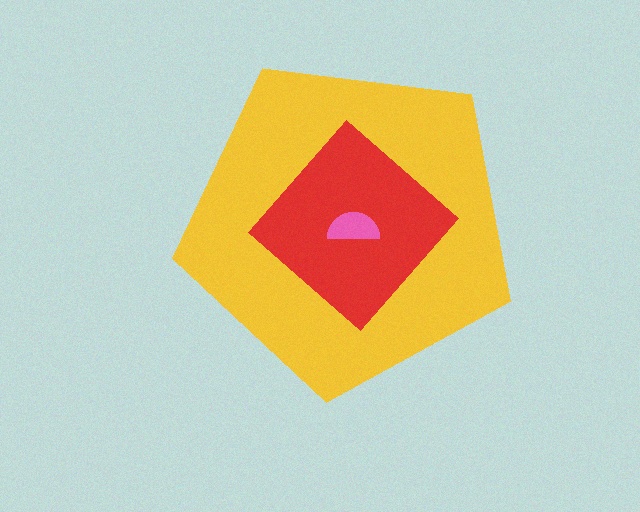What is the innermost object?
The pink semicircle.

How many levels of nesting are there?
3.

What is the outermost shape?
The yellow pentagon.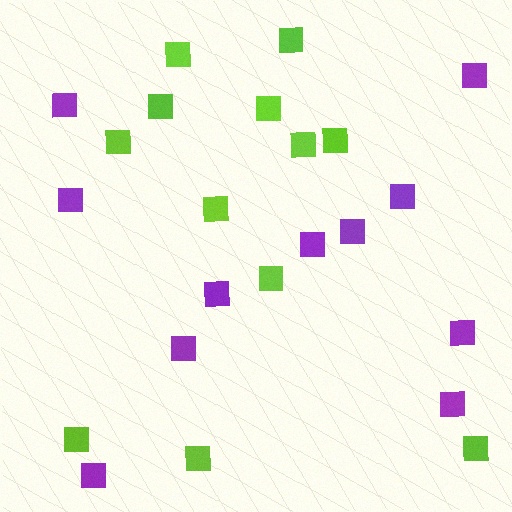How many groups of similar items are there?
There are 2 groups: one group of lime squares (12) and one group of purple squares (11).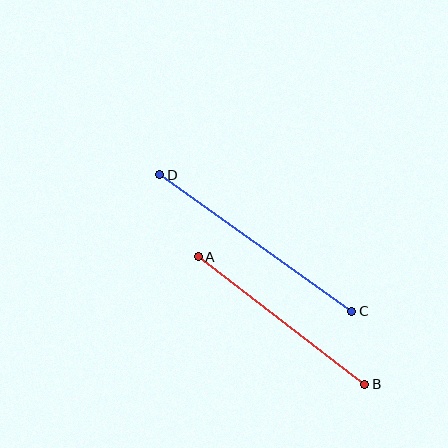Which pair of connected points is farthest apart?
Points C and D are farthest apart.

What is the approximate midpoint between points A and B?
The midpoint is at approximately (281, 320) pixels.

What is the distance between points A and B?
The distance is approximately 210 pixels.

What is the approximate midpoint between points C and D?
The midpoint is at approximately (256, 243) pixels.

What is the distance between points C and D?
The distance is approximately 235 pixels.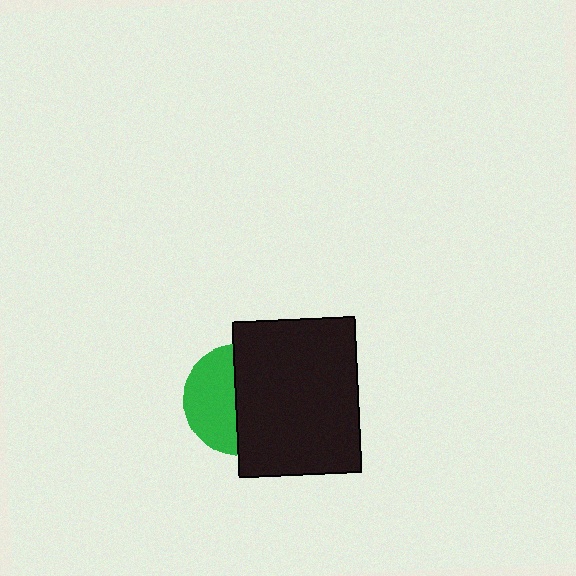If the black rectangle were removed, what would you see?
You would see the complete green circle.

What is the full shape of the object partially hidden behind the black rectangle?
The partially hidden object is a green circle.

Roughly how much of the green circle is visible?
A small part of it is visible (roughly 44%).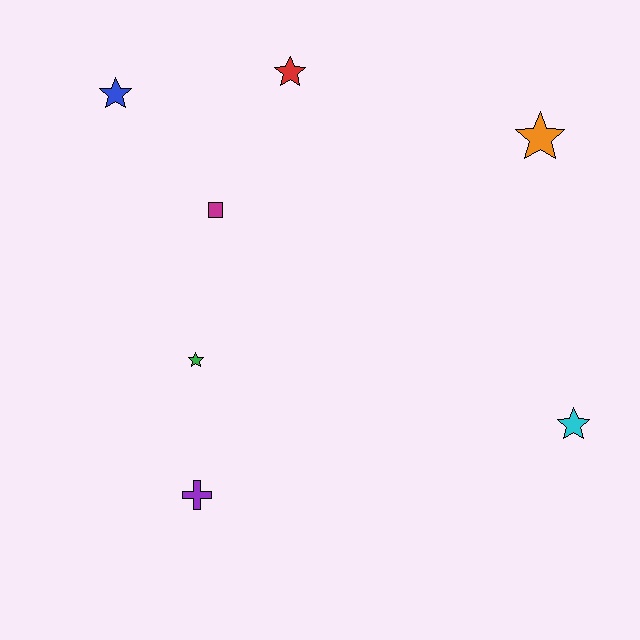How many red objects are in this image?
There is 1 red object.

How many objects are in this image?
There are 7 objects.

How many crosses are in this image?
There is 1 cross.